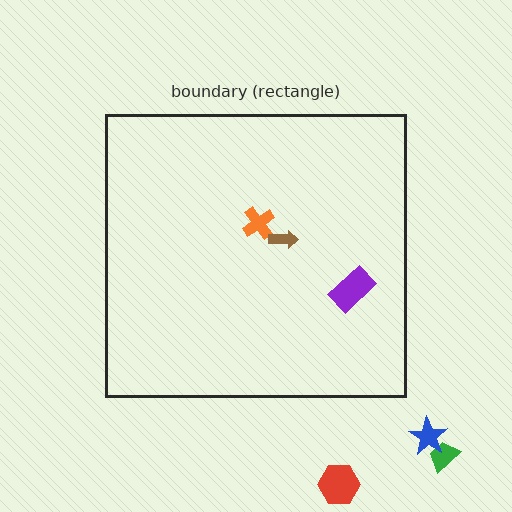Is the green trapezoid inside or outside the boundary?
Outside.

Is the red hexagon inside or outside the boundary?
Outside.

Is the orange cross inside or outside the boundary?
Inside.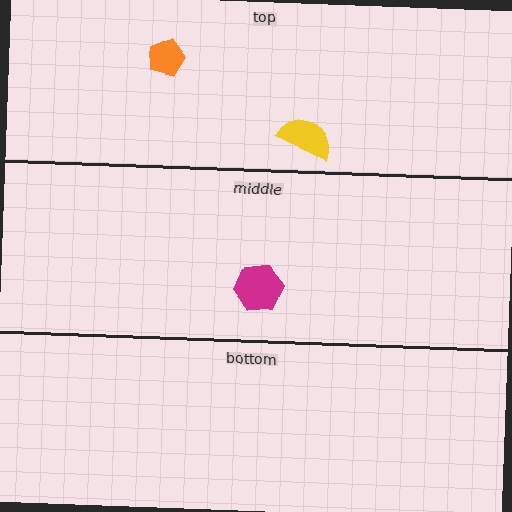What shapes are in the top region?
The yellow semicircle, the orange pentagon.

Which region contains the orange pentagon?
The top region.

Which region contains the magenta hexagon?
The middle region.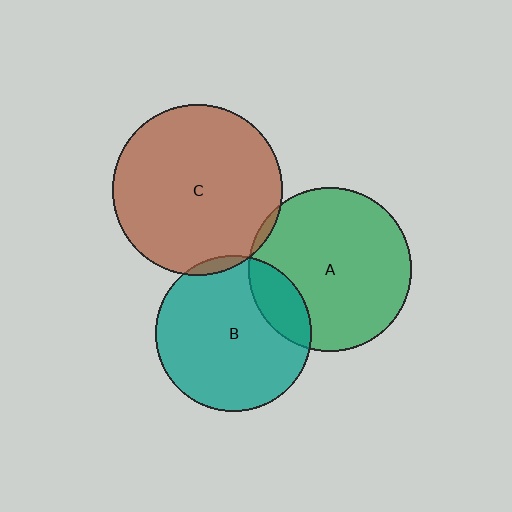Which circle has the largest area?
Circle C (brown).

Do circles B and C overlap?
Yes.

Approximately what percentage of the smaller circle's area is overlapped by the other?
Approximately 5%.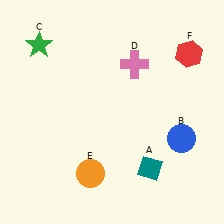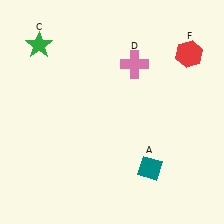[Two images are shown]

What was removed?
The blue circle (B), the orange circle (E) were removed in Image 2.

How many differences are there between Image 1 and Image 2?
There are 2 differences between the two images.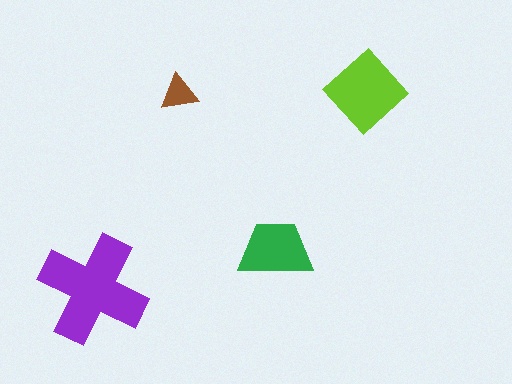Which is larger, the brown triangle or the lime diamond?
The lime diamond.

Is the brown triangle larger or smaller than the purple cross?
Smaller.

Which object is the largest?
The purple cross.